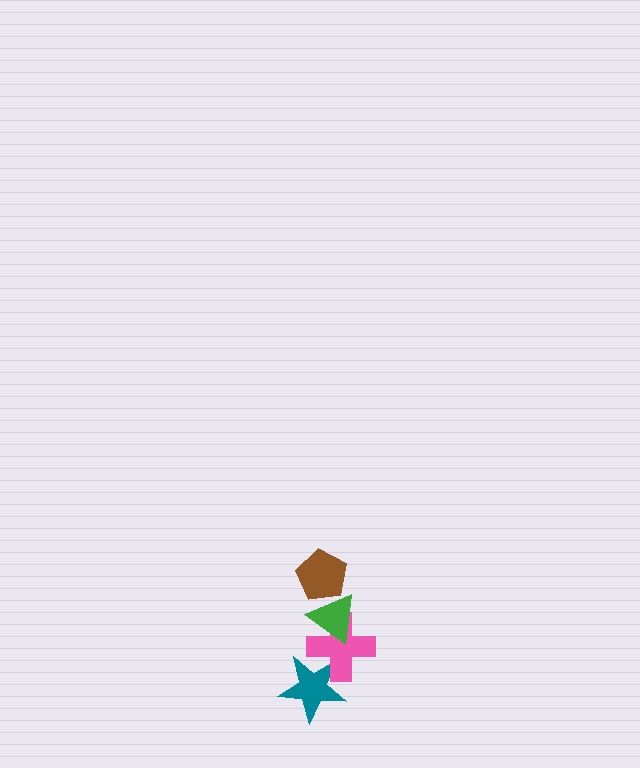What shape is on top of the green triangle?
The brown pentagon is on top of the green triangle.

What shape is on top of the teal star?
The pink cross is on top of the teal star.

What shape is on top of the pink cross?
The green triangle is on top of the pink cross.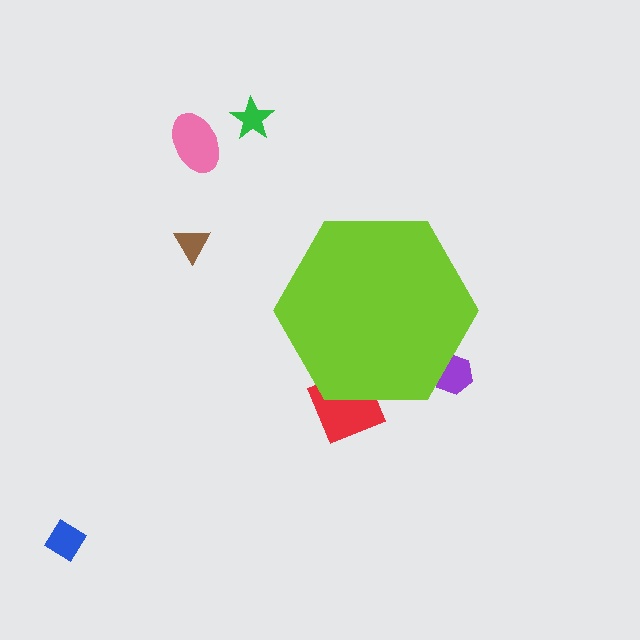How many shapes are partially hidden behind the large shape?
2 shapes are partially hidden.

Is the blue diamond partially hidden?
No, the blue diamond is fully visible.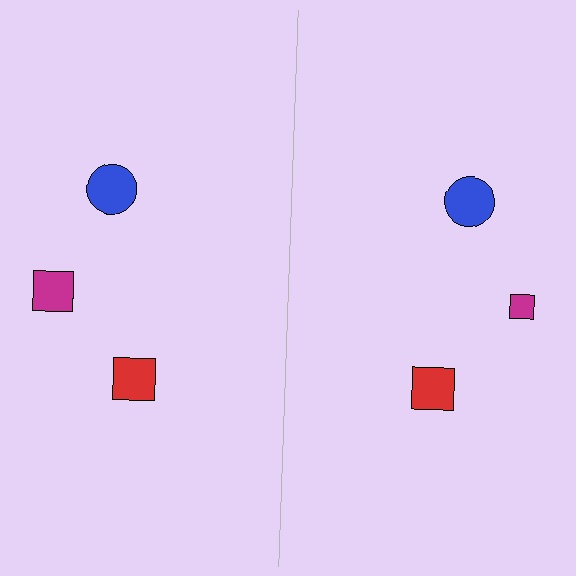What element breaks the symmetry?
The magenta square on the right side has a different size than its mirror counterpart.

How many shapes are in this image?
There are 6 shapes in this image.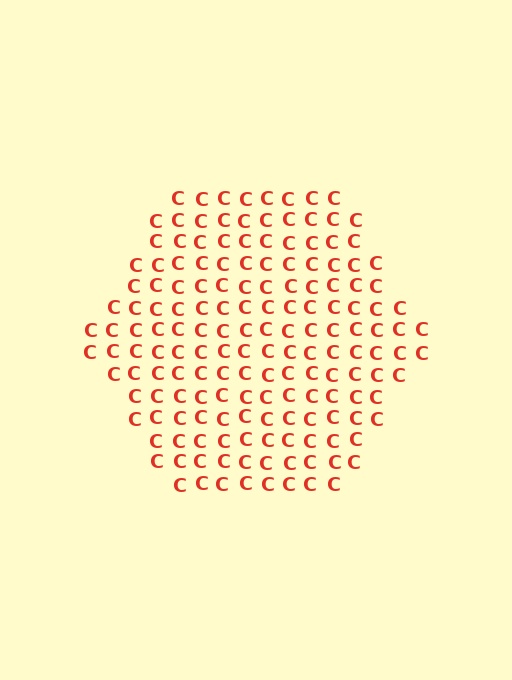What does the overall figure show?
The overall figure shows a hexagon.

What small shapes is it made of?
It is made of small letter C's.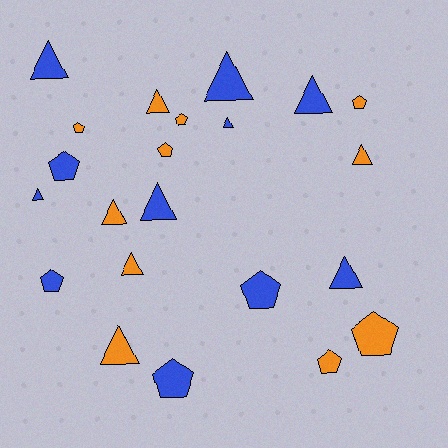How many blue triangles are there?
There are 7 blue triangles.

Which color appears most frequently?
Orange, with 11 objects.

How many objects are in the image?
There are 22 objects.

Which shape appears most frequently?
Triangle, with 12 objects.